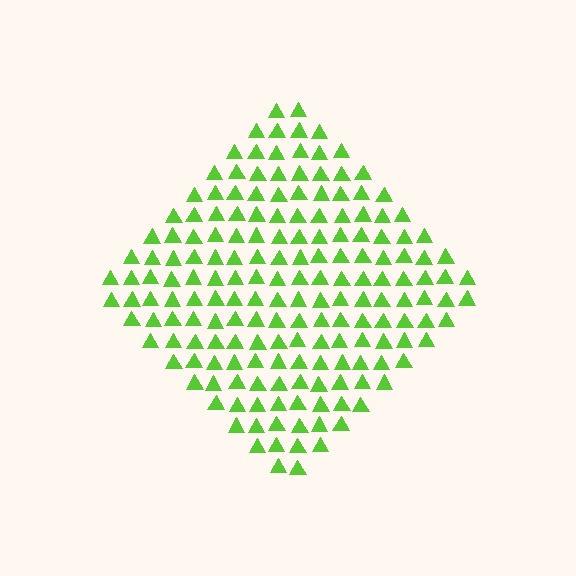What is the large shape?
The large shape is a diamond.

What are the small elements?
The small elements are triangles.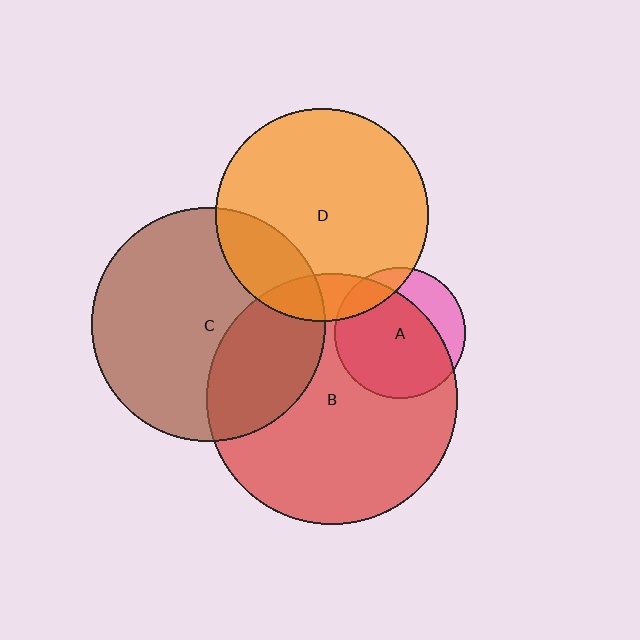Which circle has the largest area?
Circle B (red).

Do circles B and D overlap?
Yes.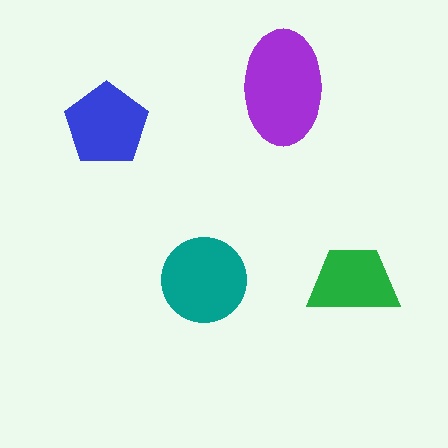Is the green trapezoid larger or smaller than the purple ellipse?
Smaller.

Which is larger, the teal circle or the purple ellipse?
The purple ellipse.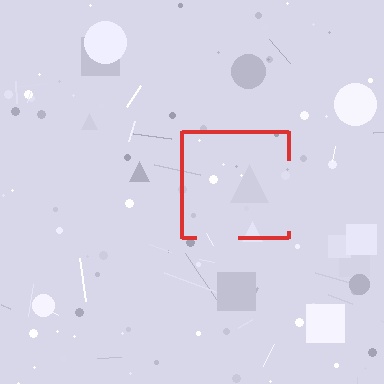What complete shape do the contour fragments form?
The contour fragments form a square.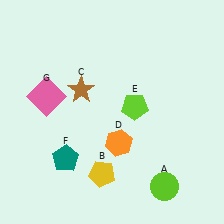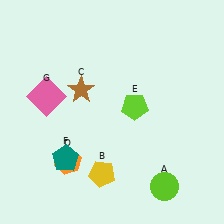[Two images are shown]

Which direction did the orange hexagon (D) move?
The orange hexagon (D) moved left.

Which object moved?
The orange hexagon (D) moved left.